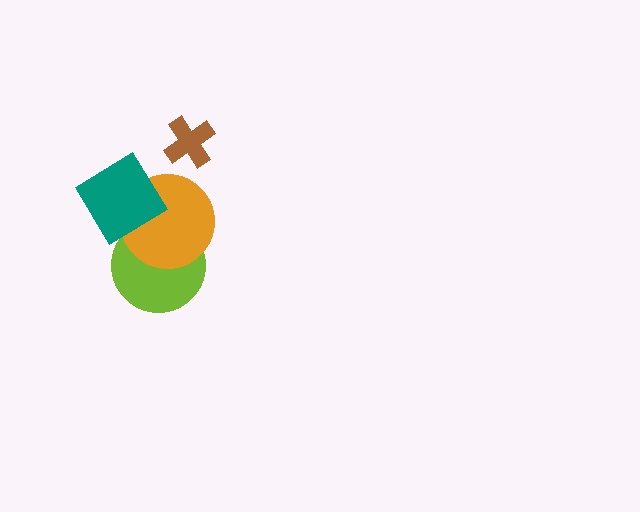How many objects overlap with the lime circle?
2 objects overlap with the lime circle.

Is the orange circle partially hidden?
Yes, it is partially covered by another shape.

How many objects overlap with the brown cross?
0 objects overlap with the brown cross.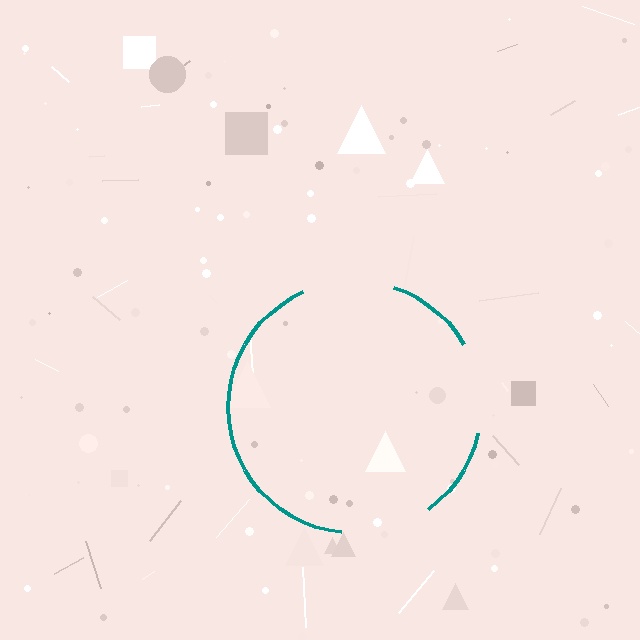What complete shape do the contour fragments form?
The contour fragments form a circle.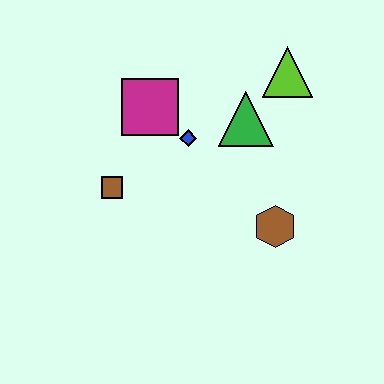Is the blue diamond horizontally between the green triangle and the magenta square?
Yes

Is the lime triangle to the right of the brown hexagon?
Yes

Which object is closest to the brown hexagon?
The green triangle is closest to the brown hexagon.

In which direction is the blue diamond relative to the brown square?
The blue diamond is to the right of the brown square.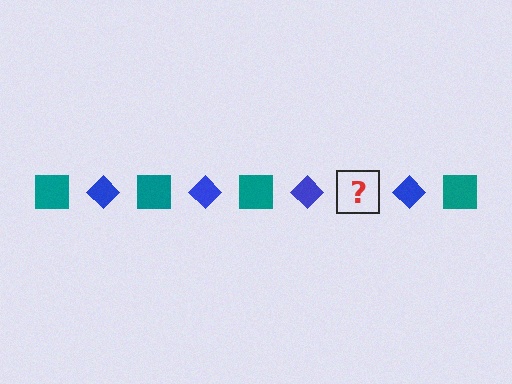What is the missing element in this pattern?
The missing element is a teal square.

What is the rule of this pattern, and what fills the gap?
The rule is that the pattern alternates between teal square and blue diamond. The gap should be filled with a teal square.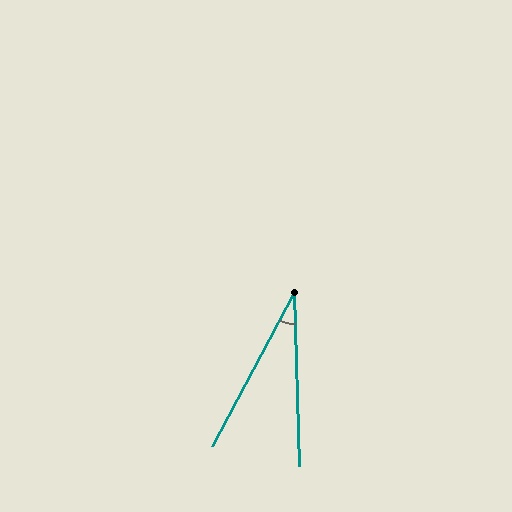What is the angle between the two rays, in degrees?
Approximately 30 degrees.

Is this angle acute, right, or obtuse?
It is acute.